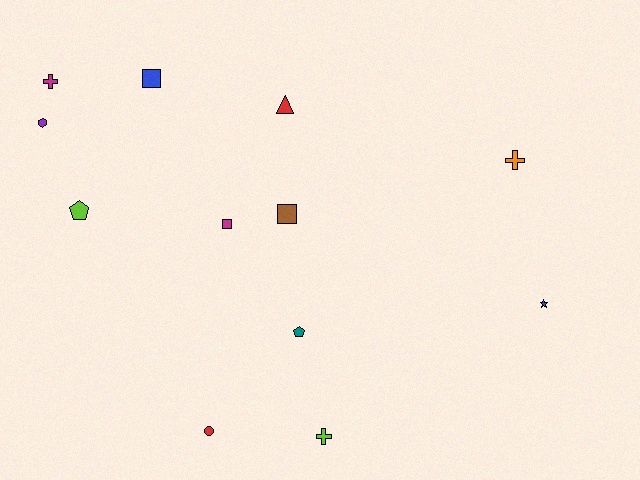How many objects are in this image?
There are 12 objects.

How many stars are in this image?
There is 1 star.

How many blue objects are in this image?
There are 2 blue objects.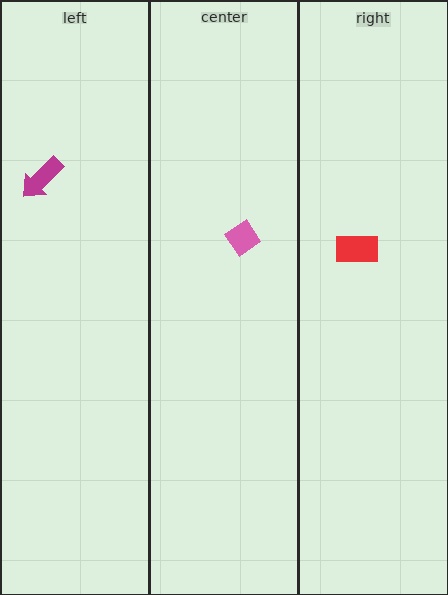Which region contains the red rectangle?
The right region.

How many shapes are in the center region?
1.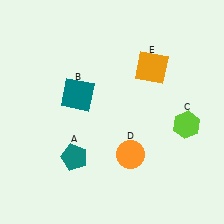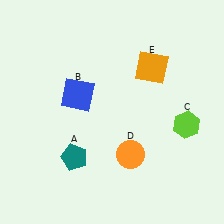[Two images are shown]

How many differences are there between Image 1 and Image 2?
There is 1 difference between the two images.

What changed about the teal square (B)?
In Image 1, B is teal. In Image 2, it changed to blue.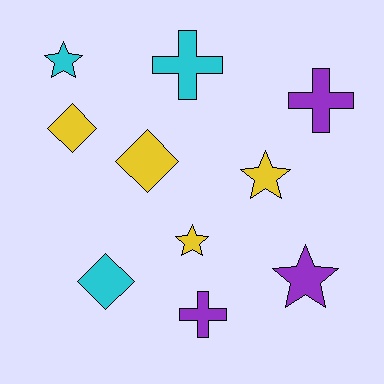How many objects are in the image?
There are 10 objects.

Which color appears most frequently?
Yellow, with 4 objects.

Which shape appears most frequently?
Star, with 4 objects.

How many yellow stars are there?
There are 2 yellow stars.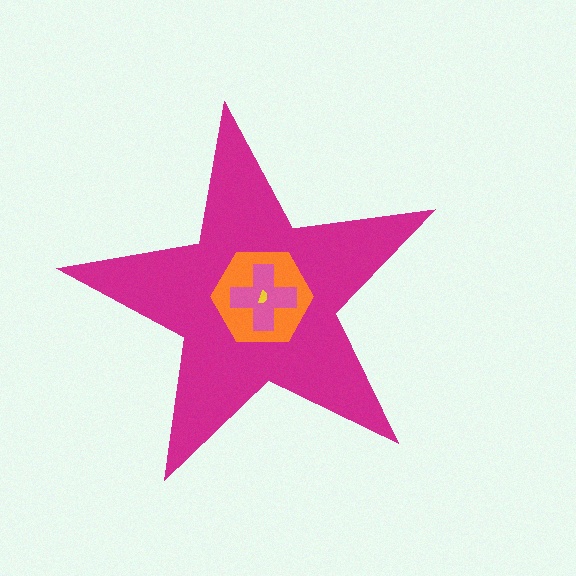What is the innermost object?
The yellow semicircle.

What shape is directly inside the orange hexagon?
The pink cross.